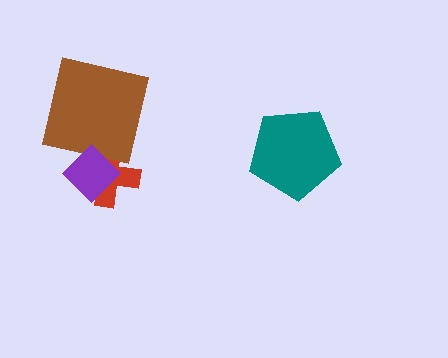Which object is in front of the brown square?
The purple diamond is in front of the brown square.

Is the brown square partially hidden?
Yes, it is partially covered by another shape.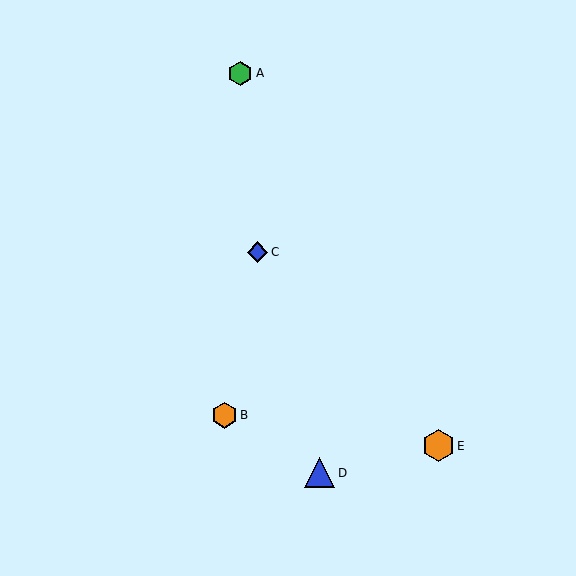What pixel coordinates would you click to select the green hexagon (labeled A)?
Click at (240, 73) to select the green hexagon A.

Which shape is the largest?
The orange hexagon (labeled E) is the largest.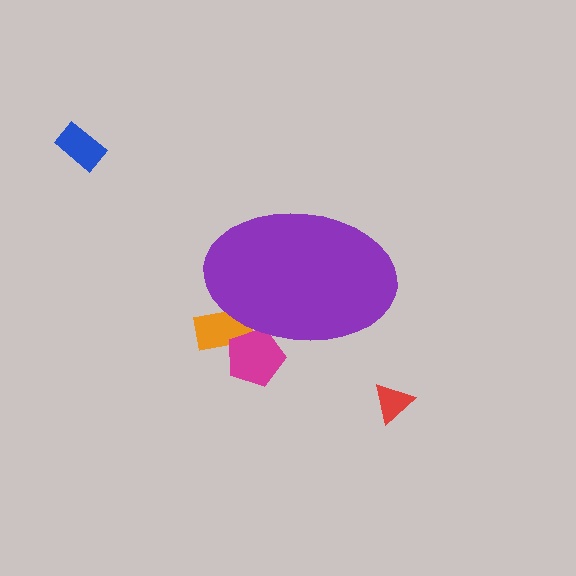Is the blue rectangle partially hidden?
No, the blue rectangle is fully visible.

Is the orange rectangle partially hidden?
Yes, the orange rectangle is partially hidden behind the purple ellipse.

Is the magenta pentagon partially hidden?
Yes, the magenta pentagon is partially hidden behind the purple ellipse.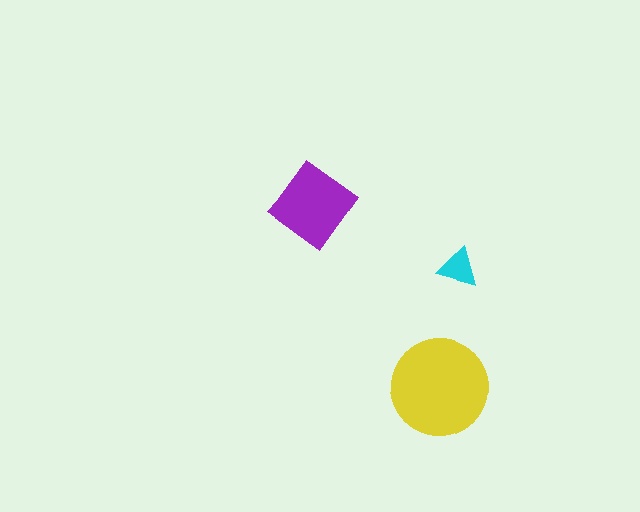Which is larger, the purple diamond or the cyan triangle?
The purple diamond.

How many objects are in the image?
There are 3 objects in the image.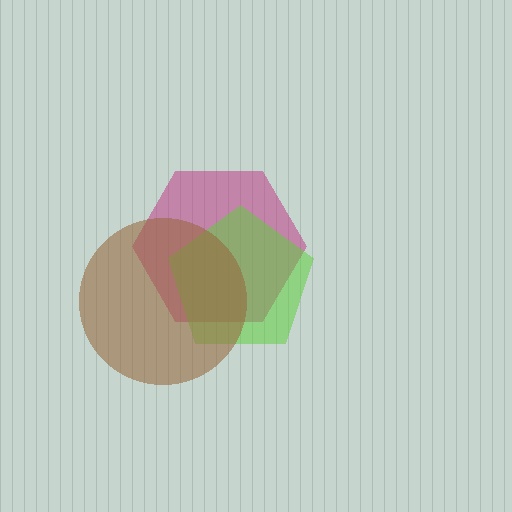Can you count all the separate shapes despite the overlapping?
Yes, there are 3 separate shapes.